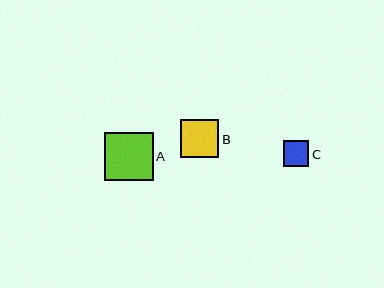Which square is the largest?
Square A is the largest with a size of approximately 49 pixels.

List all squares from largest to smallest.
From largest to smallest: A, B, C.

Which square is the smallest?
Square C is the smallest with a size of approximately 25 pixels.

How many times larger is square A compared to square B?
Square A is approximately 1.3 times the size of square B.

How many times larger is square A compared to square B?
Square A is approximately 1.3 times the size of square B.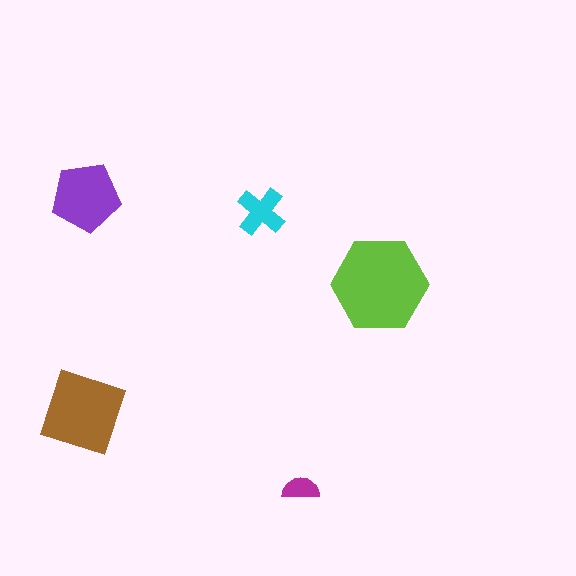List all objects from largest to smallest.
The lime hexagon, the brown diamond, the purple pentagon, the cyan cross, the magenta semicircle.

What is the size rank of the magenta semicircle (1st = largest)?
5th.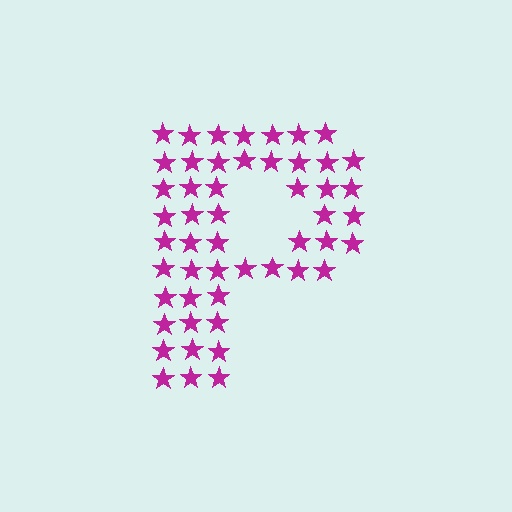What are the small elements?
The small elements are stars.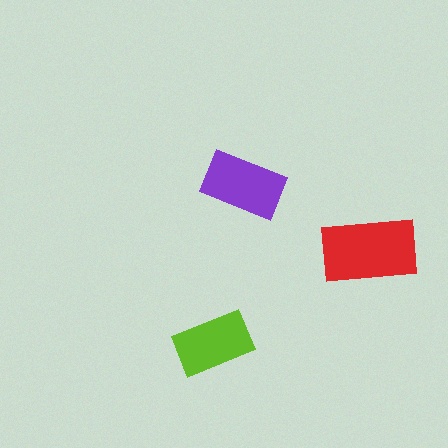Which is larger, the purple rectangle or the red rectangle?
The red one.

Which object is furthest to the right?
The red rectangle is rightmost.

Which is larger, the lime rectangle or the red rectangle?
The red one.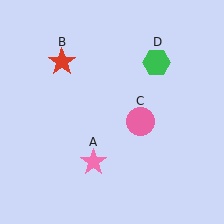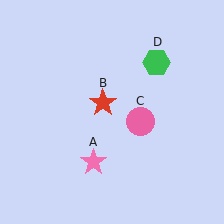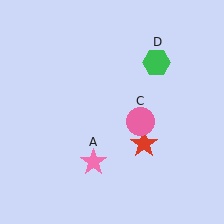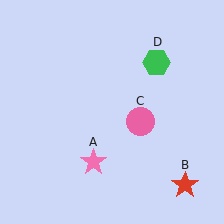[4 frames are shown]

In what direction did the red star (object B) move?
The red star (object B) moved down and to the right.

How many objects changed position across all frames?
1 object changed position: red star (object B).